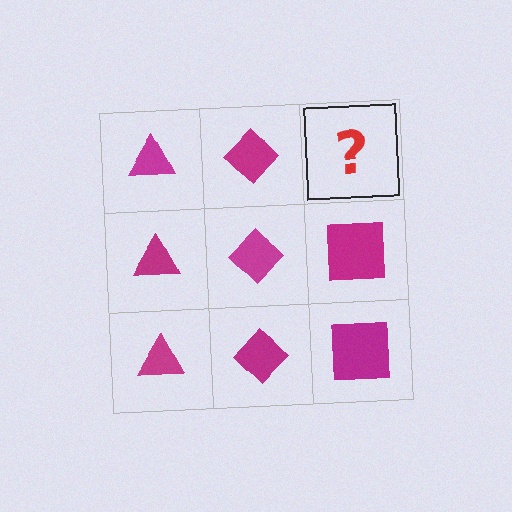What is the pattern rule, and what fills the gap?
The rule is that each column has a consistent shape. The gap should be filled with a magenta square.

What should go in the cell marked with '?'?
The missing cell should contain a magenta square.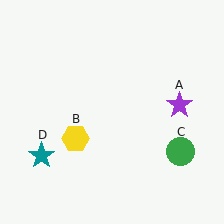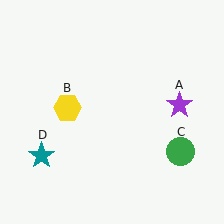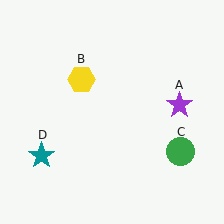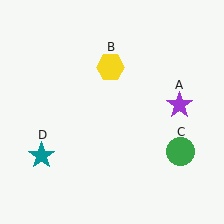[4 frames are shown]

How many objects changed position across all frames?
1 object changed position: yellow hexagon (object B).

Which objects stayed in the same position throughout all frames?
Purple star (object A) and green circle (object C) and teal star (object D) remained stationary.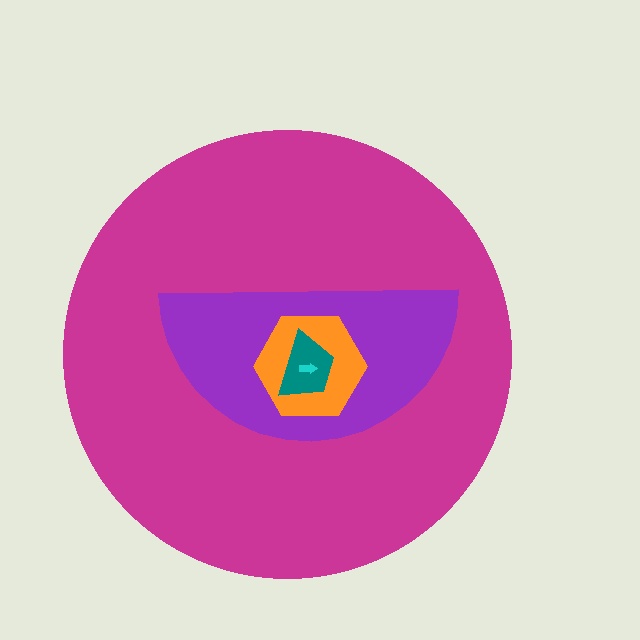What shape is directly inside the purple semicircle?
The orange hexagon.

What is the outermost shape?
The magenta circle.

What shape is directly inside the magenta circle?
The purple semicircle.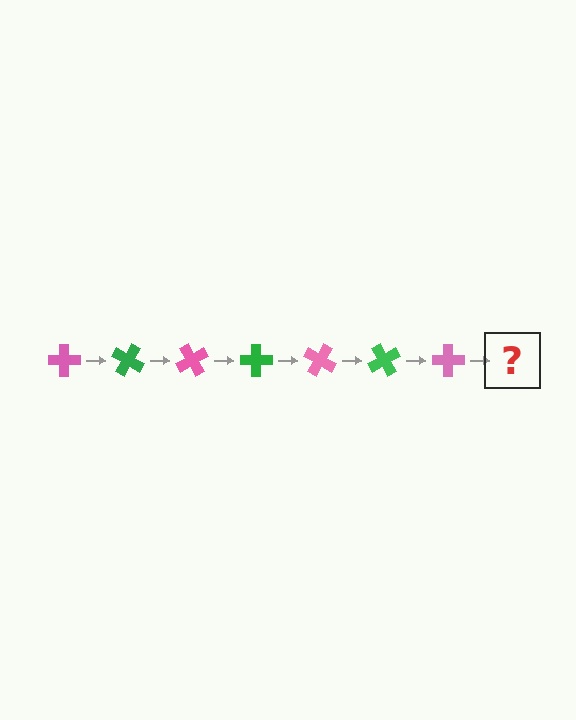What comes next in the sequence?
The next element should be a green cross, rotated 210 degrees from the start.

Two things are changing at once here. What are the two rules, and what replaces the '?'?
The two rules are that it rotates 30 degrees each step and the color cycles through pink and green. The '?' should be a green cross, rotated 210 degrees from the start.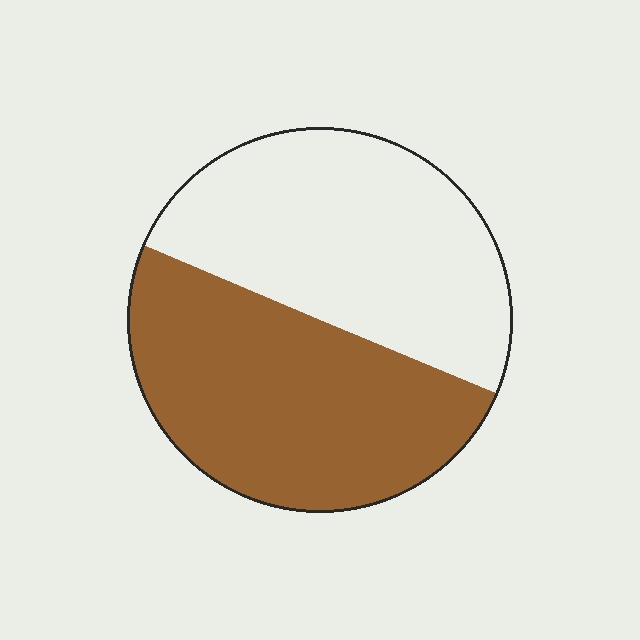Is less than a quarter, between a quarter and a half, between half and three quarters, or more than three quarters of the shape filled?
Between half and three quarters.